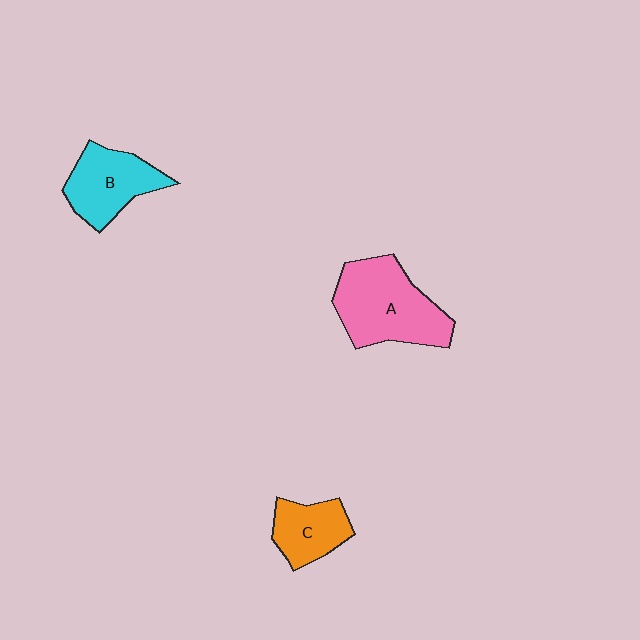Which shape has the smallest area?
Shape C (orange).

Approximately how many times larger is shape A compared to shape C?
Approximately 1.9 times.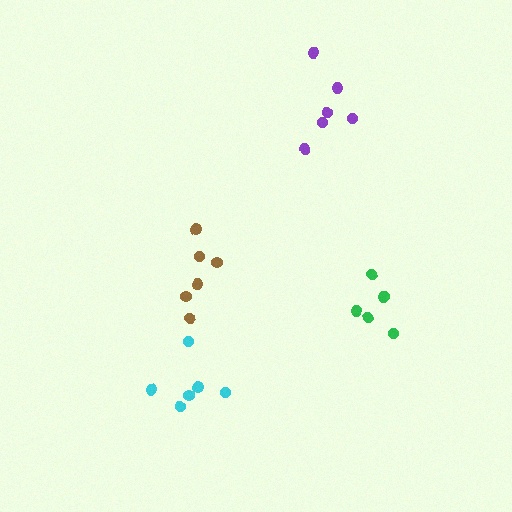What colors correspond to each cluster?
The clusters are colored: brown, green, cyan, purple.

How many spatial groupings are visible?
There are 4 spatial groupings.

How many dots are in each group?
Group 1: 6 dots, Group 2: 6 dots, Group 3: 6 dots, Group 4: 6 dots (24 total).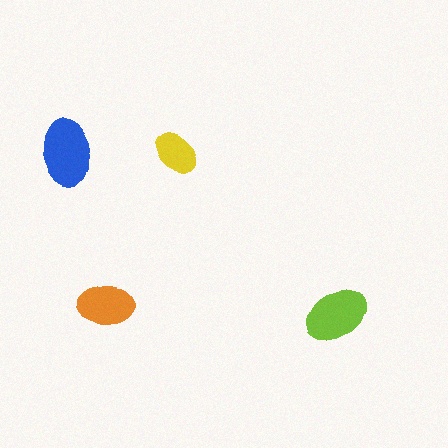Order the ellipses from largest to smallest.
the blue one, the lime one, the orange one, the yellow one.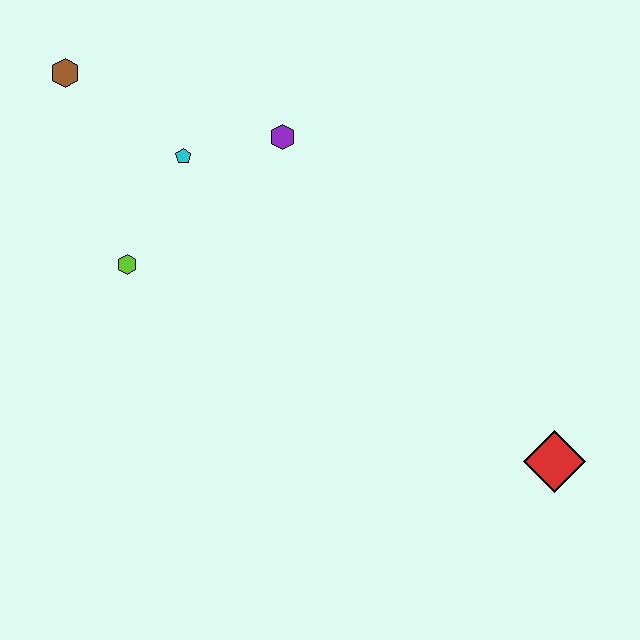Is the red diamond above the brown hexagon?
No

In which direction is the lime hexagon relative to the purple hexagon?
The lime hexagon is to the left of the purple hexagon.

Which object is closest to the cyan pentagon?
The purple hexagon is closest to the cyan pentagon.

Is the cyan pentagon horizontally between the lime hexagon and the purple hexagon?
Yes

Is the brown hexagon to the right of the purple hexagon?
No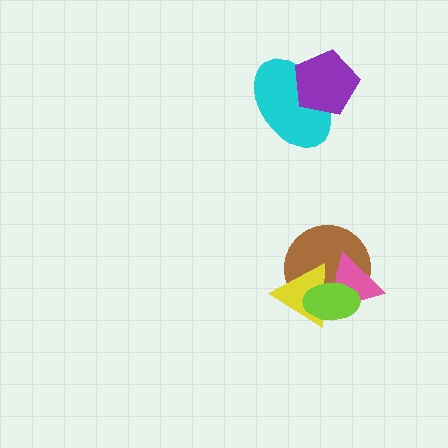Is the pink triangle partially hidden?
Yes, it is partially covered by another shape.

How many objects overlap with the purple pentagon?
1 object overlaps with the purple pentagon.